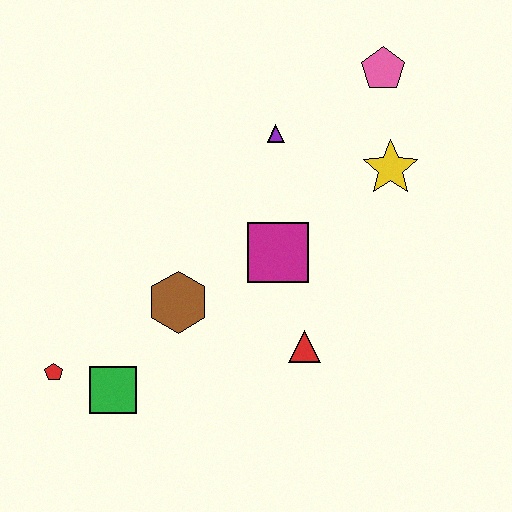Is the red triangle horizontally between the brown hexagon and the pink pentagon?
Yes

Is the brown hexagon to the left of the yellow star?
Yes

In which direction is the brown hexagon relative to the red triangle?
The brown hexagon is to the left of the red triangle.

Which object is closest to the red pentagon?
The green square is closest to the red pentagon.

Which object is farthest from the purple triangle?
The red pentagon is farthest from the purple triangle.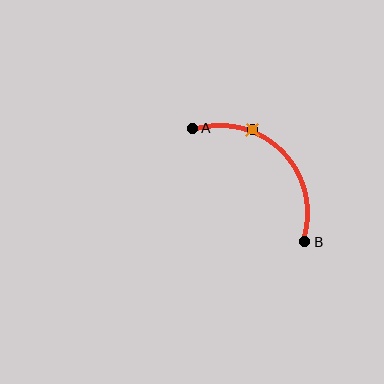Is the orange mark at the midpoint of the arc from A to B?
No. The orange mark lies on the arc but is closer to endpoint A. The arc midpoint would be at the point on the curve equidistant along the arc from both A and B.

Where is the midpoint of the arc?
The arc midpoint is the point on the curve farthest from the straight line joining A and B. It sits above and to the right of that line.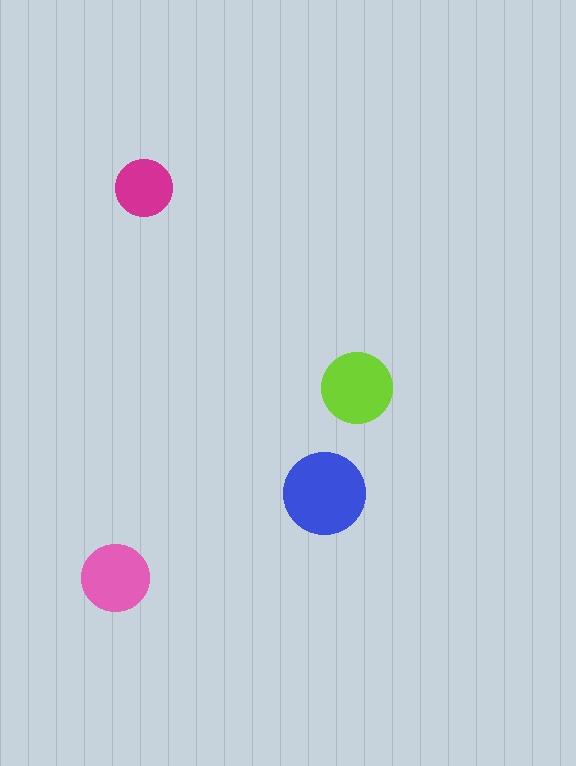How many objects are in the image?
There are 4 objects in the image.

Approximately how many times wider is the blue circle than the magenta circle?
About 1.5 times wider.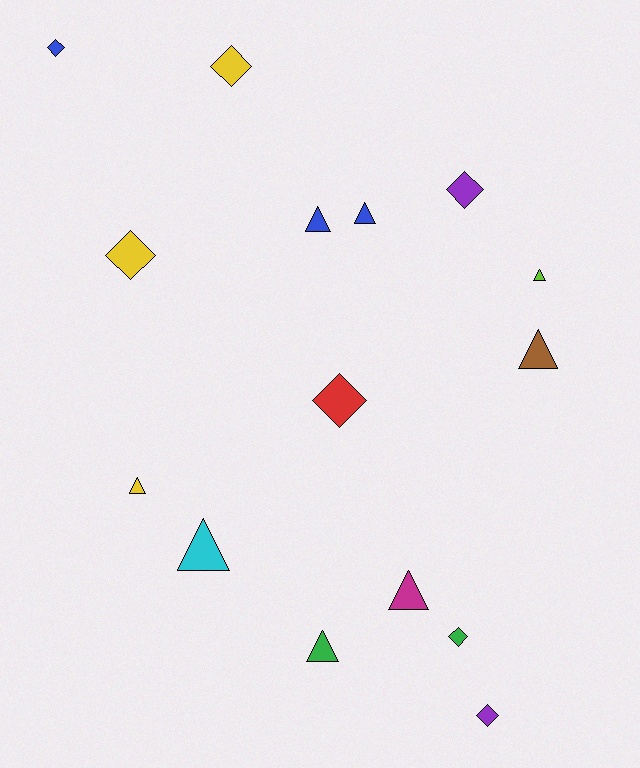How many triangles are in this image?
There are 8 triangles.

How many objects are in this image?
There are 15 objects.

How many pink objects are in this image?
There are no pink objects.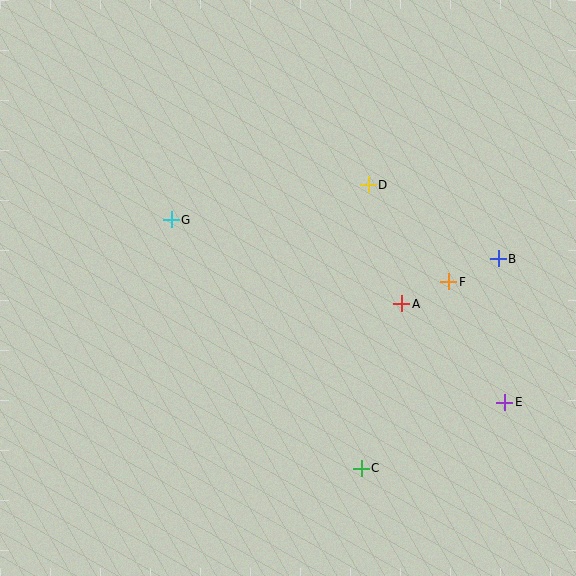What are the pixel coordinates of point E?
Point E is at (505, 402).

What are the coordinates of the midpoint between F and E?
The midpoint between F and E is at (477, 342).